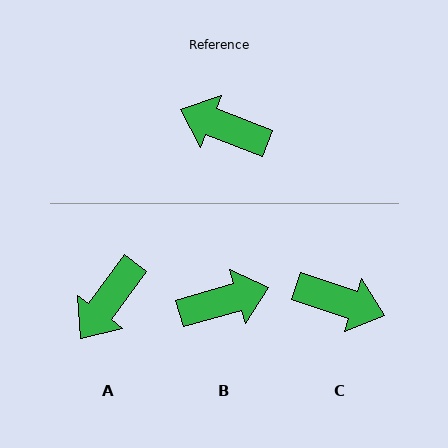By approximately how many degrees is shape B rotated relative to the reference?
Approximately 142 degrees clockwise.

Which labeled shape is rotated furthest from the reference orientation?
C, about 177 degrees away.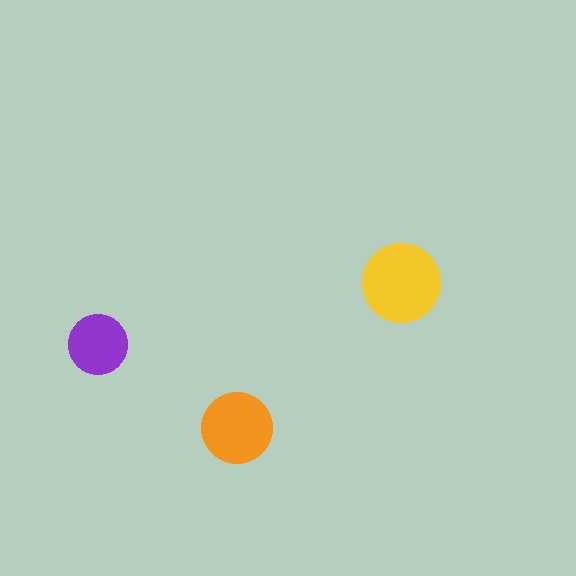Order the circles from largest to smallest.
the yellow one, the orange one, the purple one.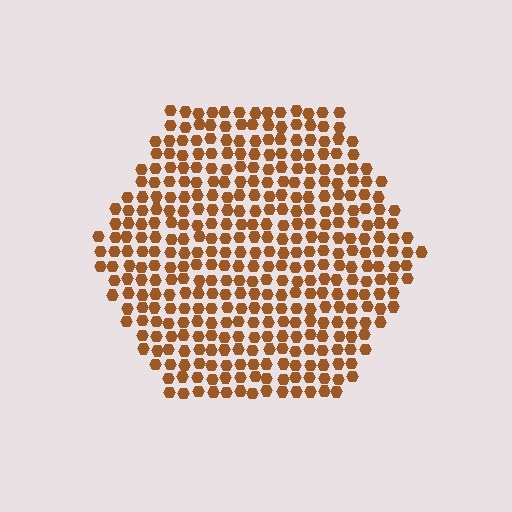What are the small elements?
The small elements are hexagons.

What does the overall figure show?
The overall figure shows a hexagon.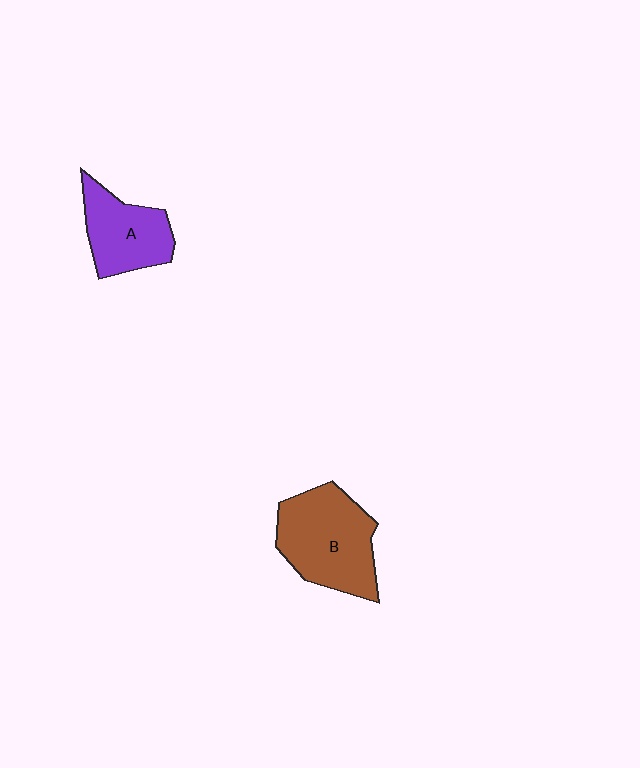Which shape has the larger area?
Shape B (brown).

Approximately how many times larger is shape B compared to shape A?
Approximately 1.4 times.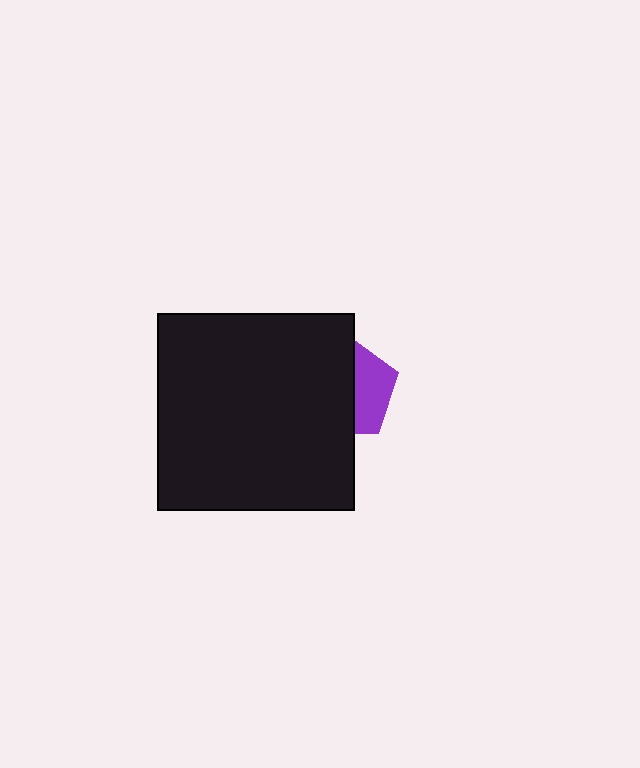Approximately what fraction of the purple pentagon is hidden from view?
Roughly 62% of the purple pentagon is hidden behind the black square.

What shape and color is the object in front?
The object in front is a black square.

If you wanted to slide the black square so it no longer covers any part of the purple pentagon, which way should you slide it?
Slide it left — that is the most direct way to separate the two shapes.